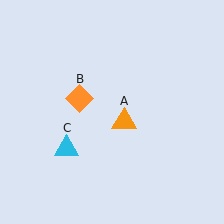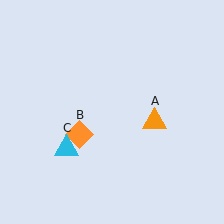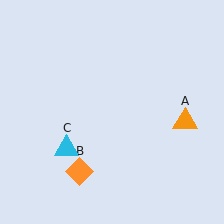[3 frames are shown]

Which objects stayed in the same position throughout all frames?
Cyan triangle (object C) remained stationary.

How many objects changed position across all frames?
2 objects changed position: orange triangle (object A), orange diamond (object B).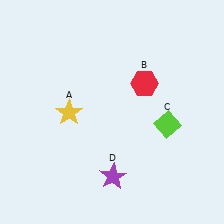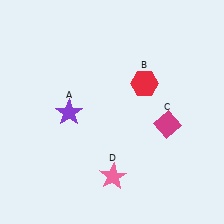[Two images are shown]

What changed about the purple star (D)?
In Image 1, D is purple. In Image 2, it changed to pink.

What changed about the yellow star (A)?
In Image 1, A is yellow. In Image 2, it changed to purple.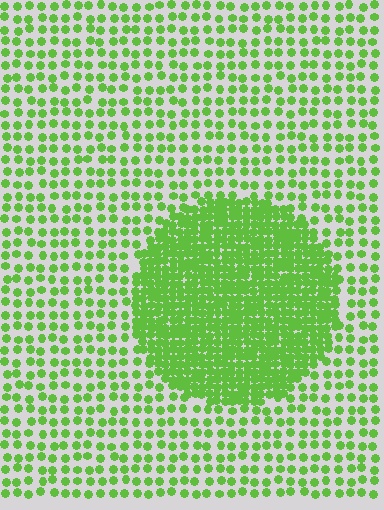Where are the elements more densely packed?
The elements are more densely packed inside the circle boundary.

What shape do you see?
I see a circle.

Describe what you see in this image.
The image contains small lime elements arranged at two different densities. A circle-shaped region is visible where the elements are more densely packed than the surrounding area.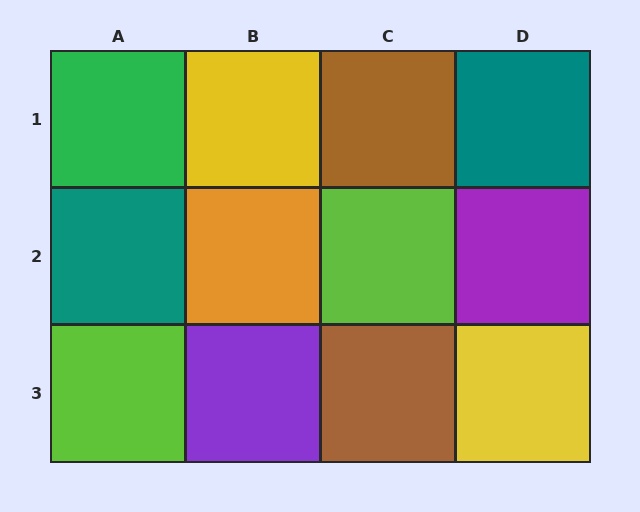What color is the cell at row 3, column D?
Yellow.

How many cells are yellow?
2 cells are yellow.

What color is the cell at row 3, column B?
Purple.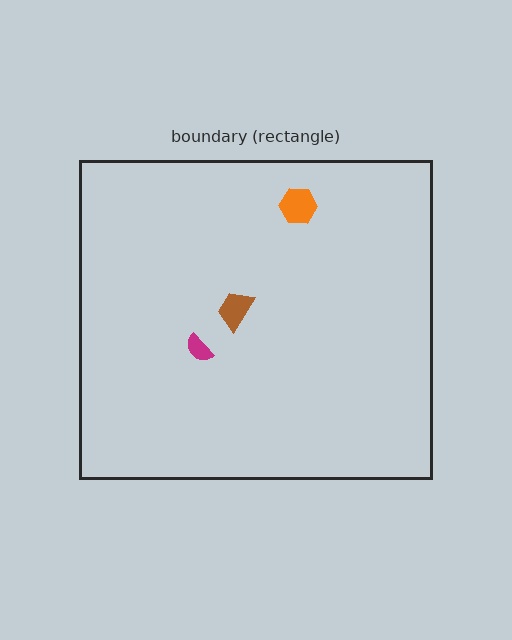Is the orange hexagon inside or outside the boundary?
Inside.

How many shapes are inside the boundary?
3 inside, 0 outside.